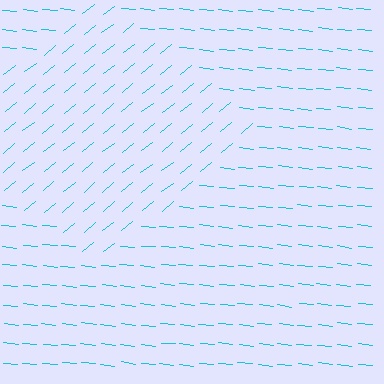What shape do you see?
I see a diamond.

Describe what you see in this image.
The image is filled with small cyan line segments. A diamond region in the image has lines oriented differently from the surrounding lines, creating a visible texture boundary.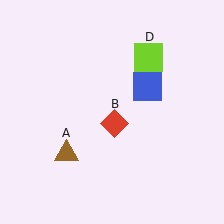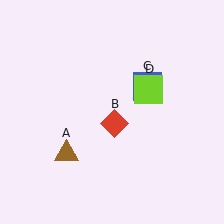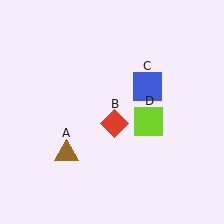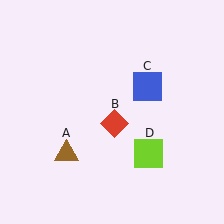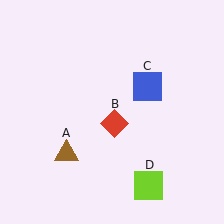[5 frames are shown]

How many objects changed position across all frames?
1 object changed position: lime square (object D).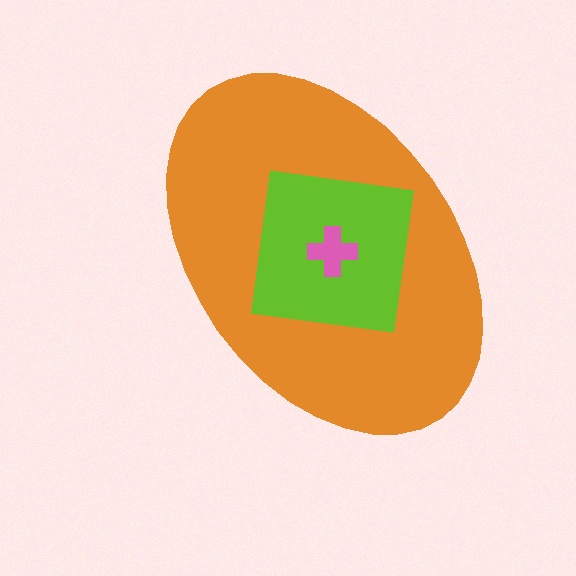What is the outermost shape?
The orange ellipse.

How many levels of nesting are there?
3.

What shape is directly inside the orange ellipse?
The lime square.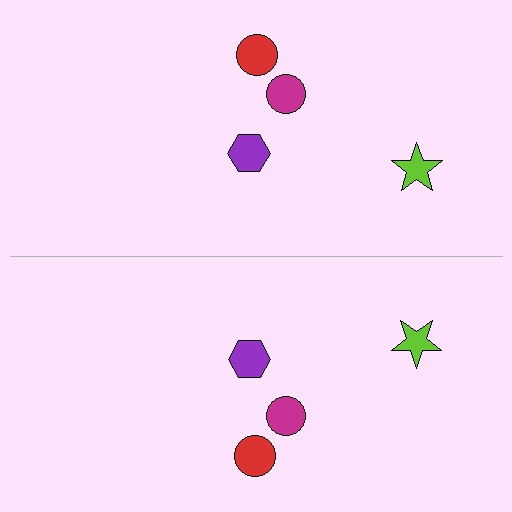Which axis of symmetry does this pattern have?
The pattern has a horizontal axis of symmetry running through the center of the image.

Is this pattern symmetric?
Yes, this pattern has bilateral (reflection) symmetry.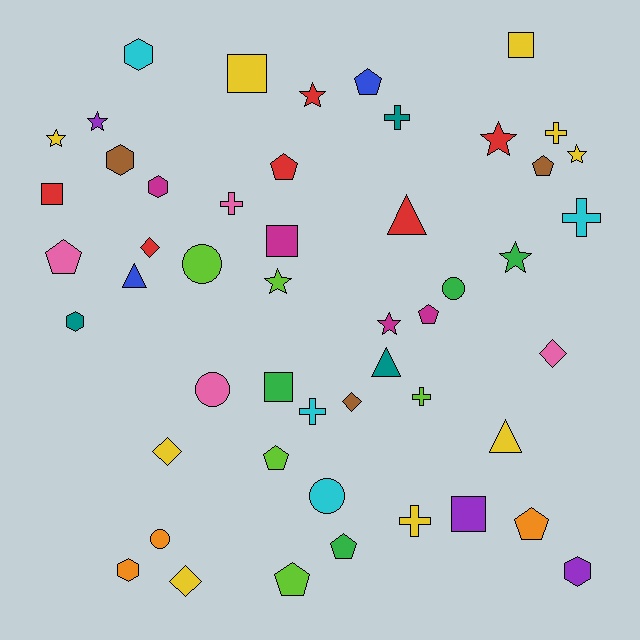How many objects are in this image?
There are 50 objects.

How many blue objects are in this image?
There are 2 blue objects.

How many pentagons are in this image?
There are 9 pentagons.